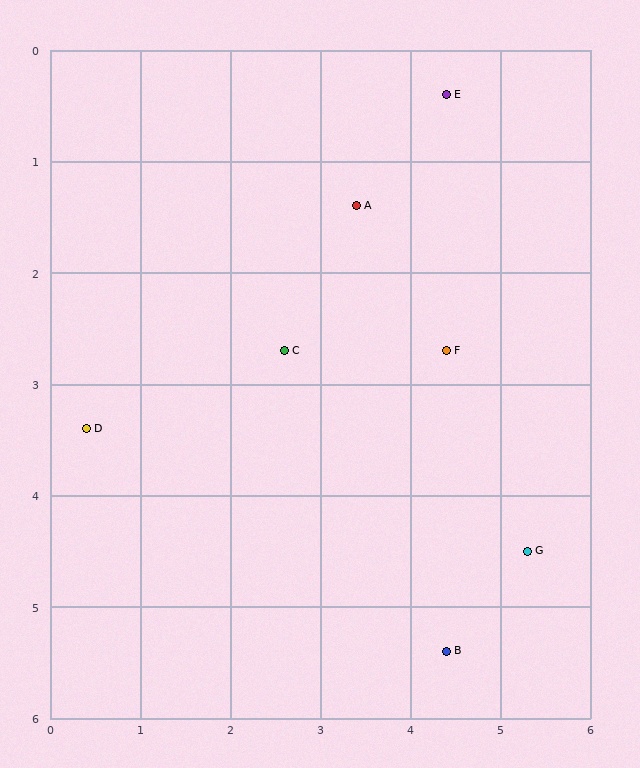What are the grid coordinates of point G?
Point G is at approximately (5.3, 4.5).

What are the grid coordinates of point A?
Point A is at approximately (3.4, 1.4).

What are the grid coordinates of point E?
Point E is at approximately (4.4, 0.4).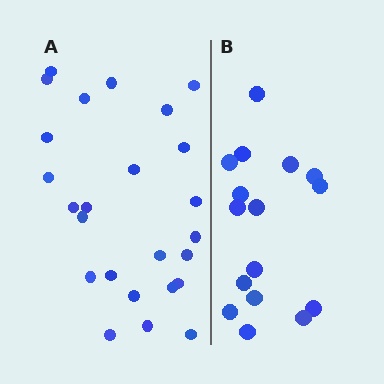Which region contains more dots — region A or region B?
Region A (the left region) has more dots.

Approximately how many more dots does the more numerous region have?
Region A has roughly 8 or so more dots than region B.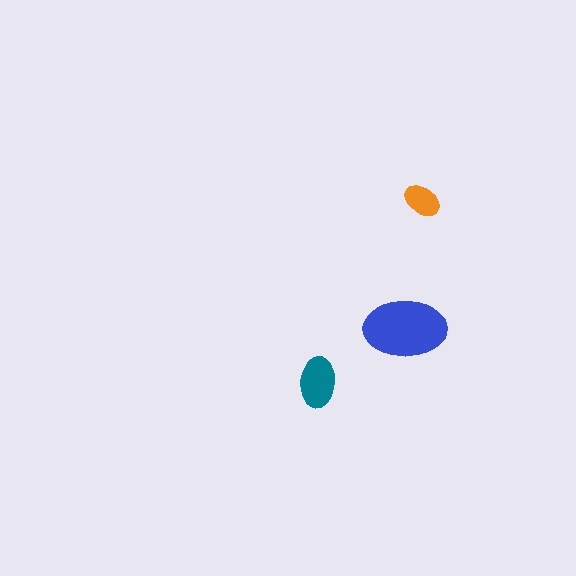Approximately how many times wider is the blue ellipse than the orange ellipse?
About 2 times wider.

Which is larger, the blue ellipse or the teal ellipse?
The blue one.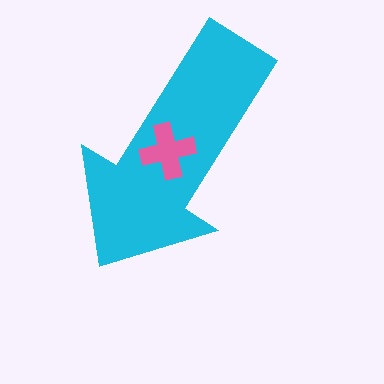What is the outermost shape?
The cyan arrow.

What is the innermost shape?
The pink cross.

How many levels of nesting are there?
2.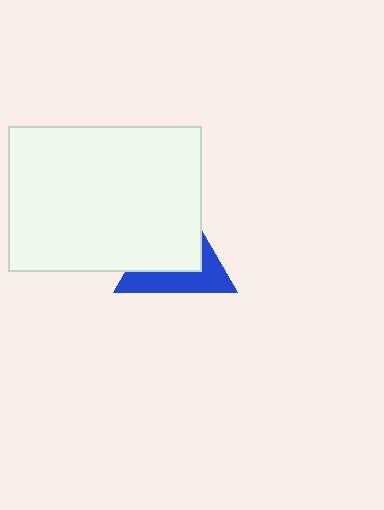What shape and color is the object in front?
The object in front is a white rectangle.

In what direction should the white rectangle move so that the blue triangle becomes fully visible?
The white rectangle should move toward the upper-left. That is the shortest direction to clear the overlap and leave the blue triangle fully visible.